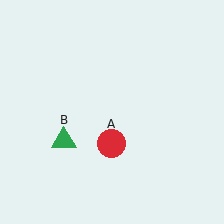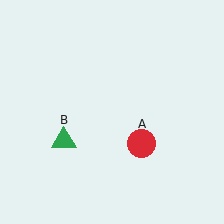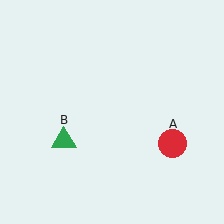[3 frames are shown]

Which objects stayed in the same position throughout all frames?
Green triangle (object B) remained stationary.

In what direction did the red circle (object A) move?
The red circle (object A) moved right.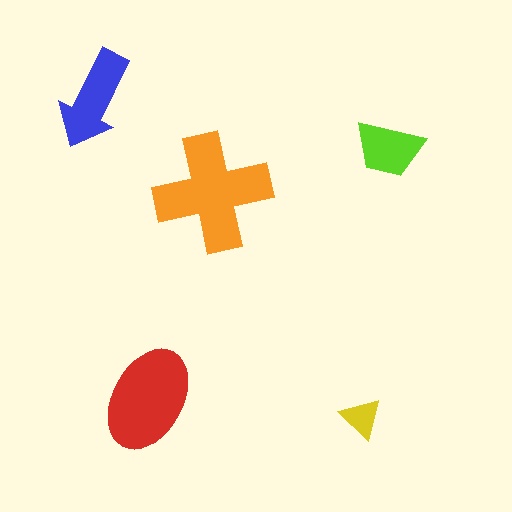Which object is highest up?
The blue arrow is topmost.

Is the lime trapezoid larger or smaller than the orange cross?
Smaller.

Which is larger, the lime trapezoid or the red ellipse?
The red ellipse.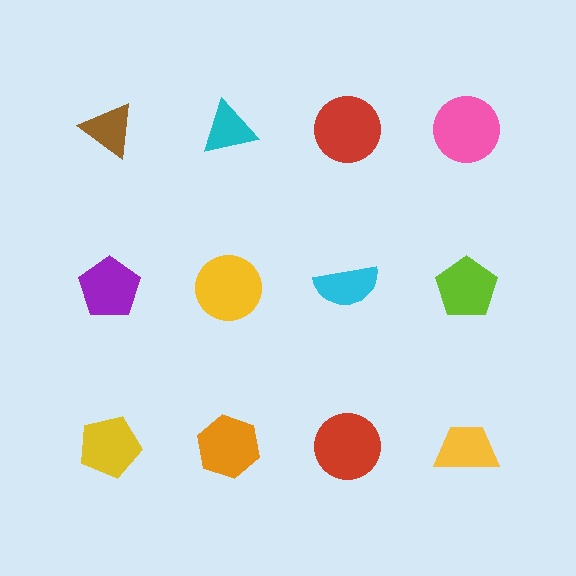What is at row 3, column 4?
A yellow trapezoid.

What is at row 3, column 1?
A yellow pentagon.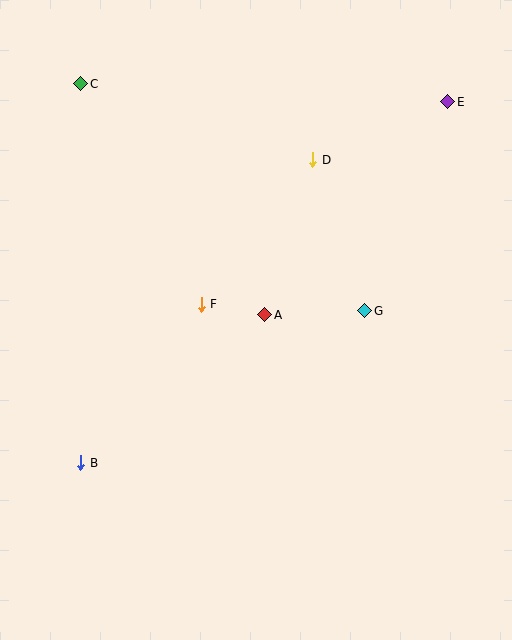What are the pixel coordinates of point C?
Point C is at (81, 84).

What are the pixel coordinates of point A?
Point A is at (265, 315).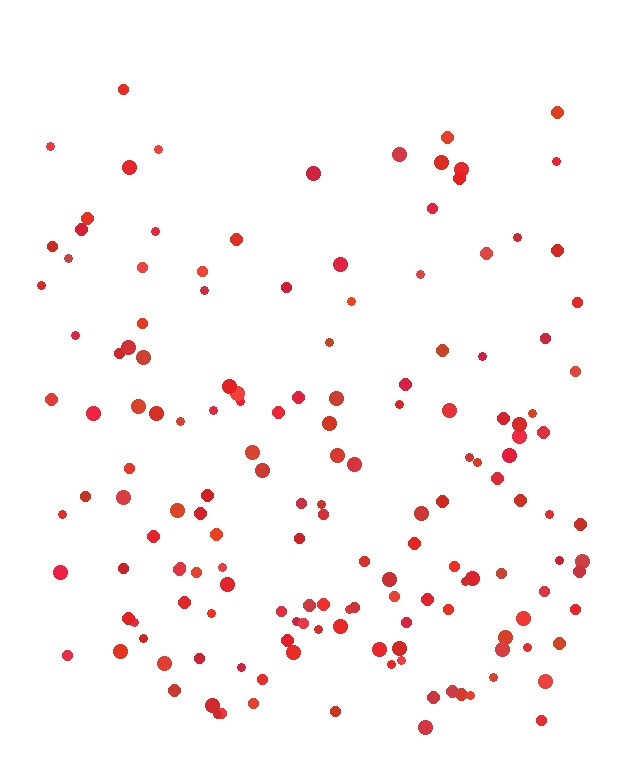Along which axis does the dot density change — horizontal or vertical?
Vertical.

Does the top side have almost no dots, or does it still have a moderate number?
Still a moderate number, just noticeably fewer than the bottom.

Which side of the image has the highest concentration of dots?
The bottom.